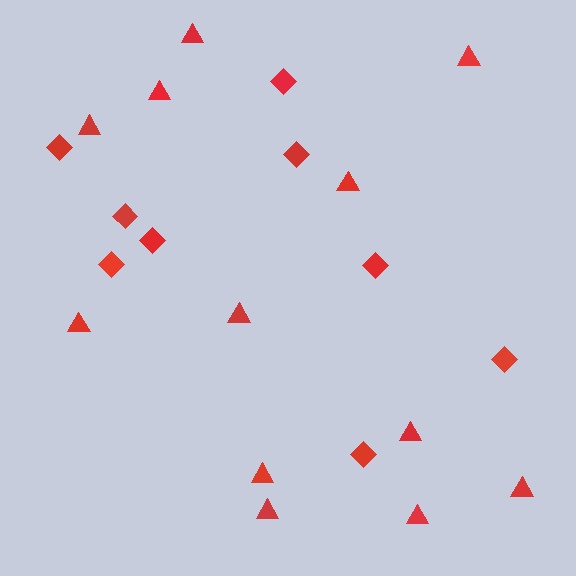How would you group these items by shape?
There are 2 groups: one group of diamonds (9) and one group of triangles (12).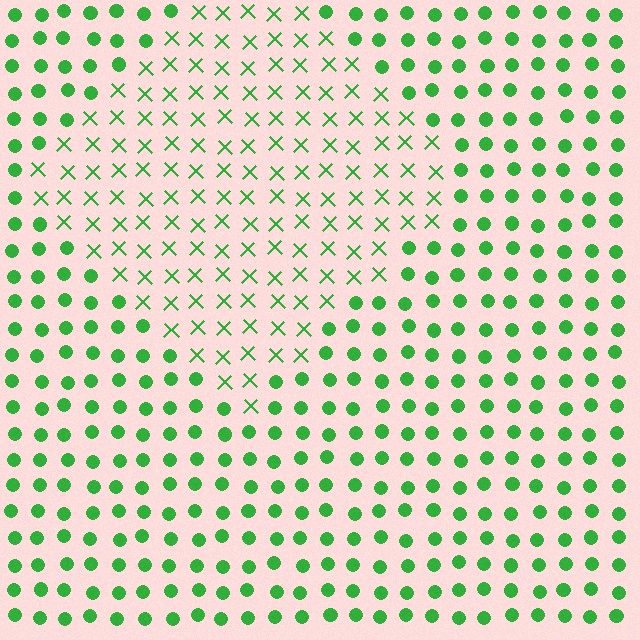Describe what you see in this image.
The image is filled with small green elements arranged in a uniform grid. A diamond-shaped region contains X marks, while the surrounding area contains circles. The boundary is defined purely by the change in element shape.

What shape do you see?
I see a diamond.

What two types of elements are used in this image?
The image uses X marks inside the diamond region and circles outside it.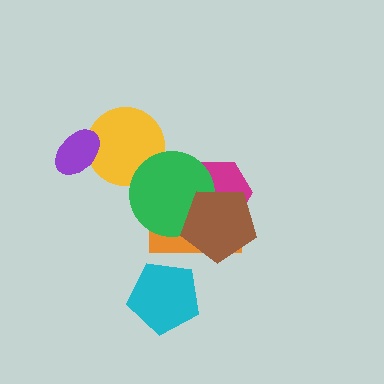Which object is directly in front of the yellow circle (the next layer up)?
The purple ellipse is directly in front of the yellow circle.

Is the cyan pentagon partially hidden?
No, no other shape covers it.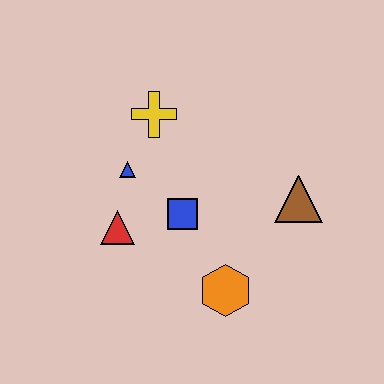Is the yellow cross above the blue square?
Yes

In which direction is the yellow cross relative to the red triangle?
The yellow cross is above the red triangle.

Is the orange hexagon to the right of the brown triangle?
No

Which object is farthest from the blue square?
The brown triangle is farthest from the blue square.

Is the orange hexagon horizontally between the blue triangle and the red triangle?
No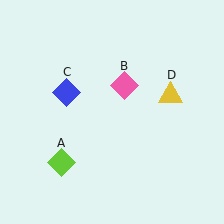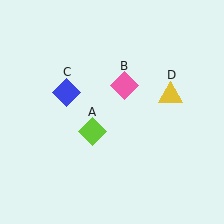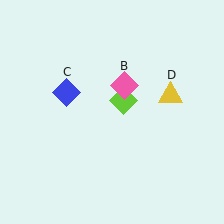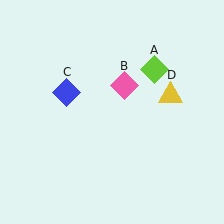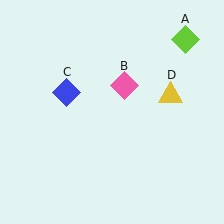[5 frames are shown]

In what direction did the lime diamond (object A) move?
The lime diamond (object A) moved up and to the right.